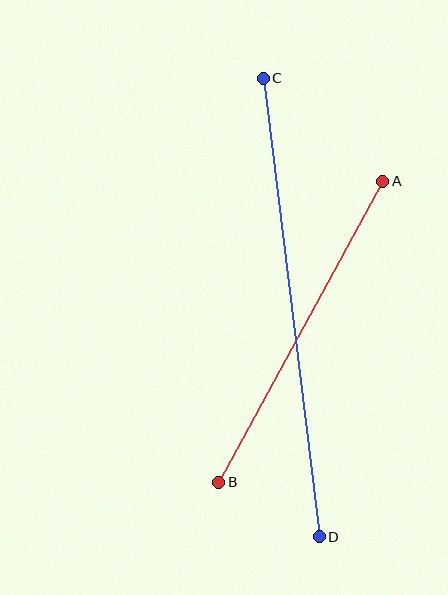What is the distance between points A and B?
The distance is approximately 343 pixels.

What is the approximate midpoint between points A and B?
The midpoint is at approximately (301, 332) pixels.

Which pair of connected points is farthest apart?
Points C and D are farthest apart.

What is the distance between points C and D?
The distance is approximately 462 pixels.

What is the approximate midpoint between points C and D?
The midpoint is at approximately (291, 308) pixels.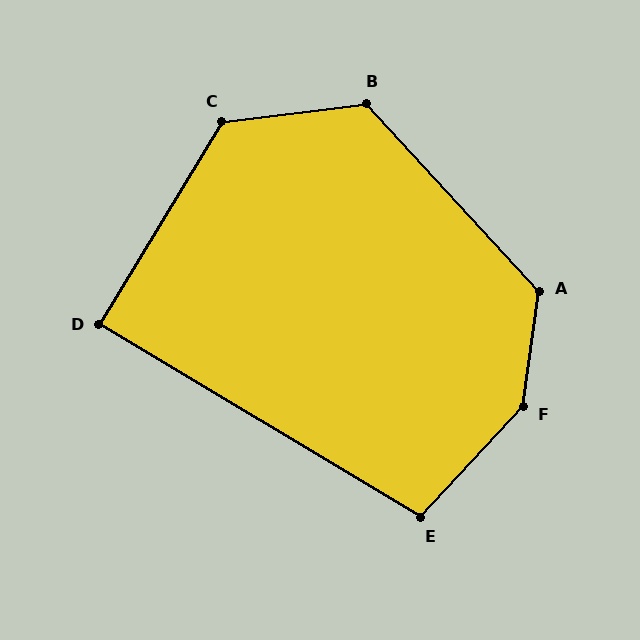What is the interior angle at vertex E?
Approximately 102 degrees (obtuse).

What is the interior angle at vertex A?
Approximately 130 degrees (obtuse).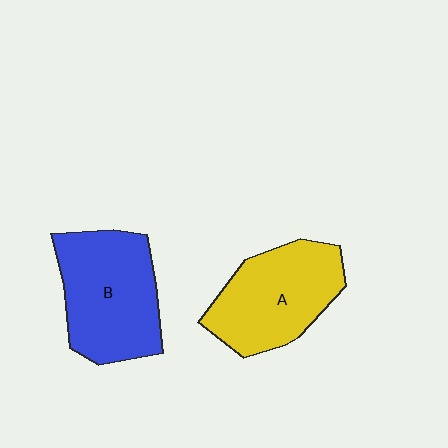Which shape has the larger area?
Shape B (blue).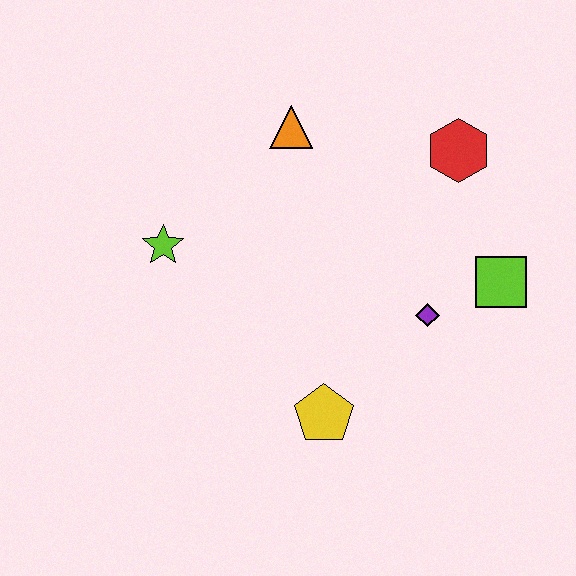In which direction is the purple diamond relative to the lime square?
The purple diamond is to the left of the lime square.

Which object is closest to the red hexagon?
The lime square is closest to the red hexagon.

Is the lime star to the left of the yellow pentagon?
Yes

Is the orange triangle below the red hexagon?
No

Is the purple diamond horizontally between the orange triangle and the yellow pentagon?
No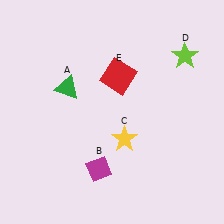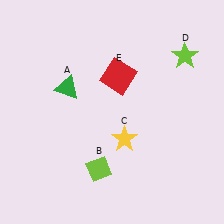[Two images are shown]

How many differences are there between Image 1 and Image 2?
There is 1 difference between the two images.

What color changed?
The diamond (B) changed from magenta in Image 1 to lime in Image 2.